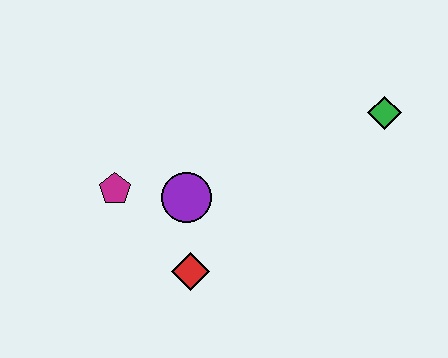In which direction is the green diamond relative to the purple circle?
The green diamond is to the right of the purple circle.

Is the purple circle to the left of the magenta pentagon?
No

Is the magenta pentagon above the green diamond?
No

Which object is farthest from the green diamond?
The magenta pentagon is farthest from the green diamond.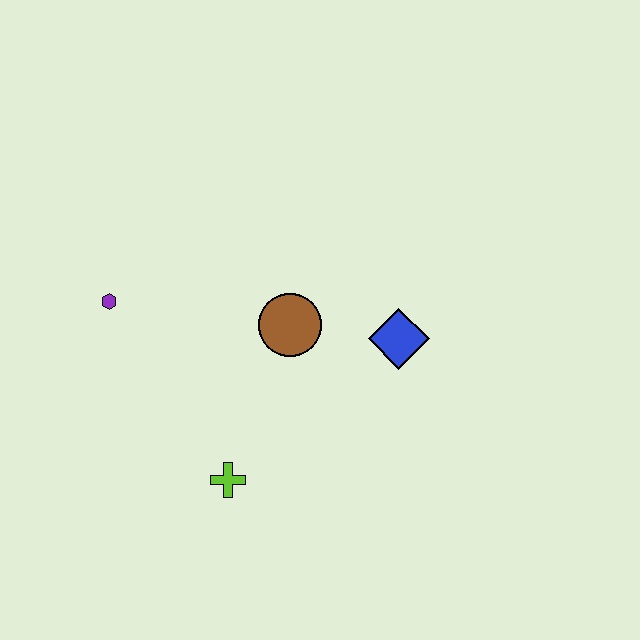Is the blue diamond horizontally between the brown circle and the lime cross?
No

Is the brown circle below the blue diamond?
No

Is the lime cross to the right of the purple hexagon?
Yes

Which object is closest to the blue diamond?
The brown circle is closest to the blue diamond.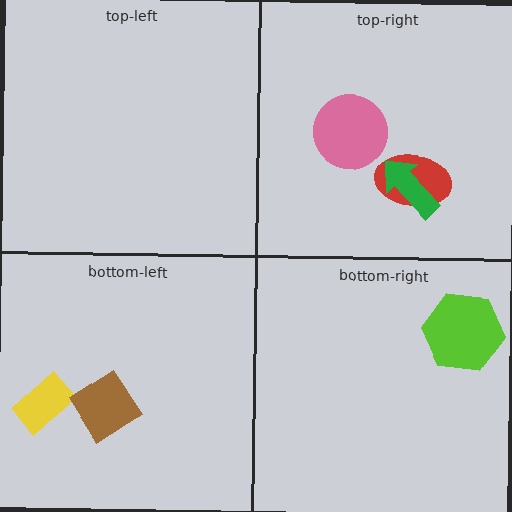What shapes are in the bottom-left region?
The yellow rectangle, the brown diamond.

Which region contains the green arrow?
The top-right region.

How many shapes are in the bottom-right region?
1.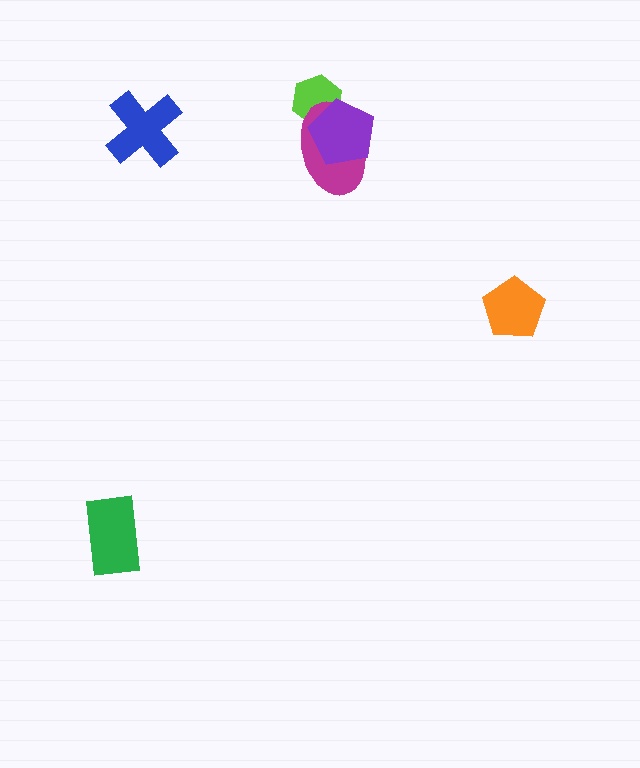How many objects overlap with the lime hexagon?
2 objects overlap with the lime hexagon.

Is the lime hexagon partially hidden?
Yes, it is partially covered by another shape.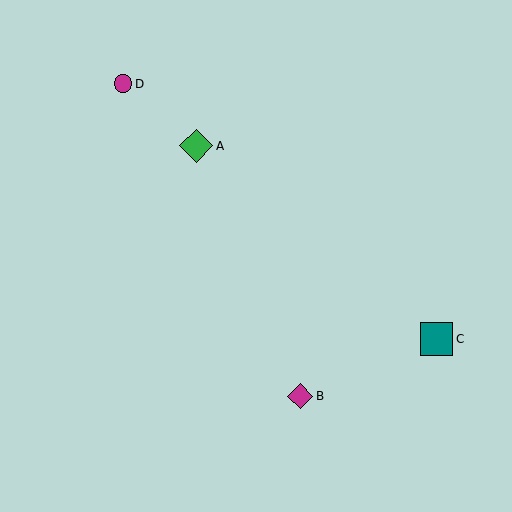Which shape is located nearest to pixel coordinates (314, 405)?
The magenta diamond (labeled B) at (300, 396) is nearest to that location.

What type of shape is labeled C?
Shape C is a teal square.